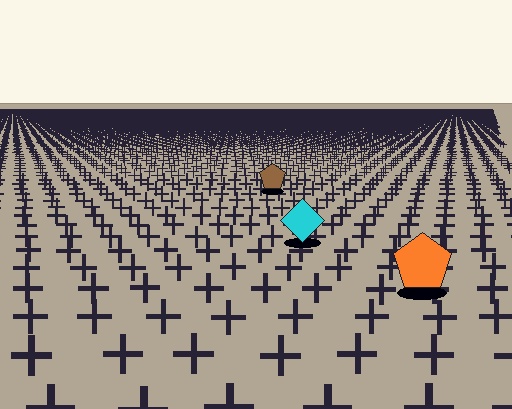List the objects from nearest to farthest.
From nearest to farthest: the orange pentagon, the cyan diamond, the brown pentagon.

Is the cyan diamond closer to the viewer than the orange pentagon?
No. The orange pentagon is closer — you can tell from the texture gradient: the ground texture is coarser near it.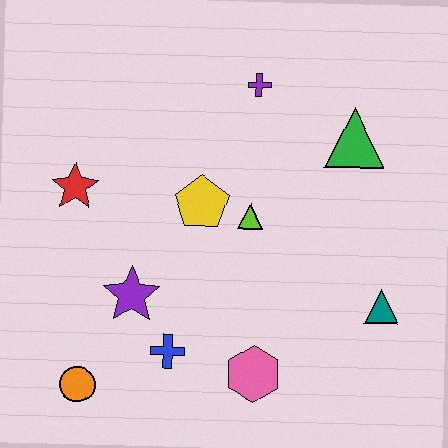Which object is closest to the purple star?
The blue cross is closest to the purple star.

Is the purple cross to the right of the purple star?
Yes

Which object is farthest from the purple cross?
The orange circle is farthest from the purple cross.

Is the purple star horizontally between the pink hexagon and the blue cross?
No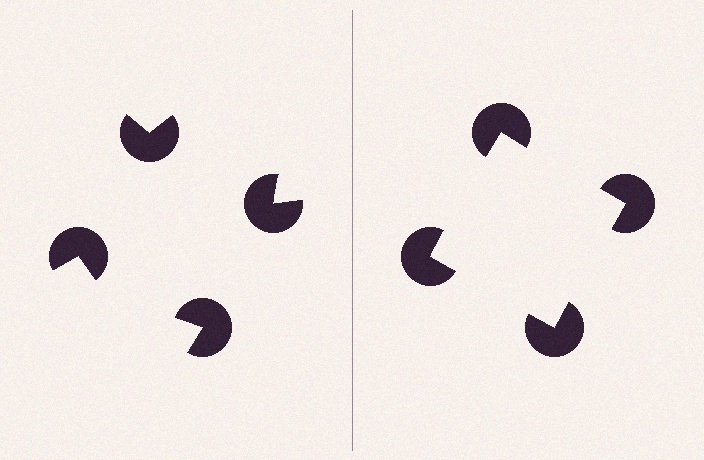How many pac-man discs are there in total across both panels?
8 — 4 on each side.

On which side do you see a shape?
An illusory square appears on the right side. On the left side the wedge cuts are rotated, so no coherent shape forms.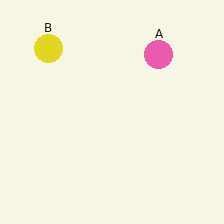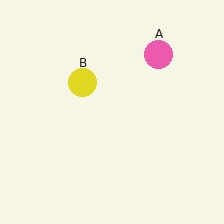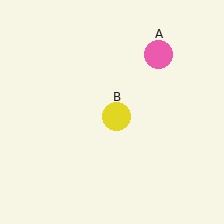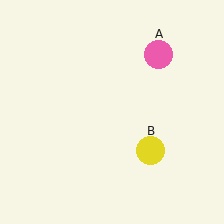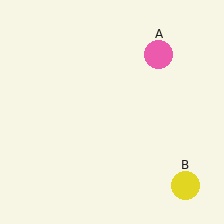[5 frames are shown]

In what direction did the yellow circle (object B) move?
The yellow circle (object B) moved down and to the right.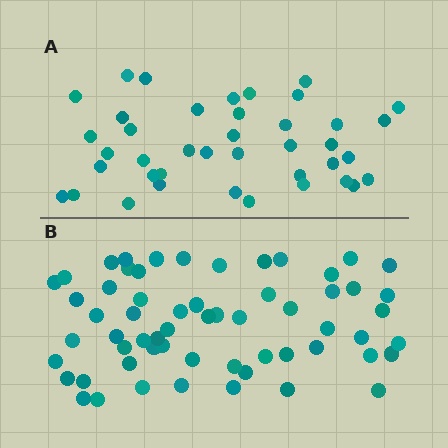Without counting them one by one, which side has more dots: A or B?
Region B (the bottom region) has more dots.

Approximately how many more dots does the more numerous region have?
Region B has approximately 20 more dots than region A.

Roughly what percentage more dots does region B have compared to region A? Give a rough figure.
About 50% more.